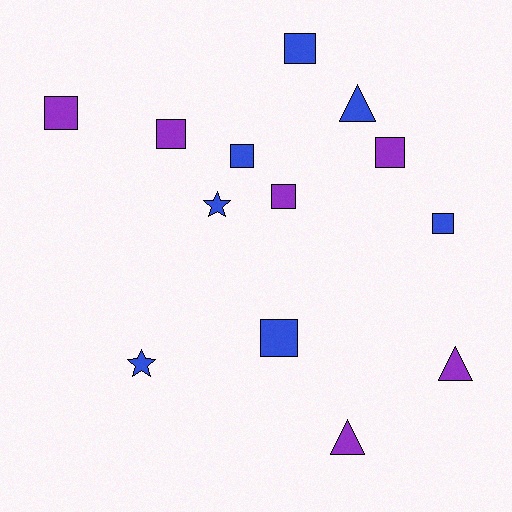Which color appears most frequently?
Blue, with 7 objects.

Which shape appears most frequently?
Square, with 8 objects.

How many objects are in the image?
There are 13 objects.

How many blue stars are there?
There are 2 blue stars.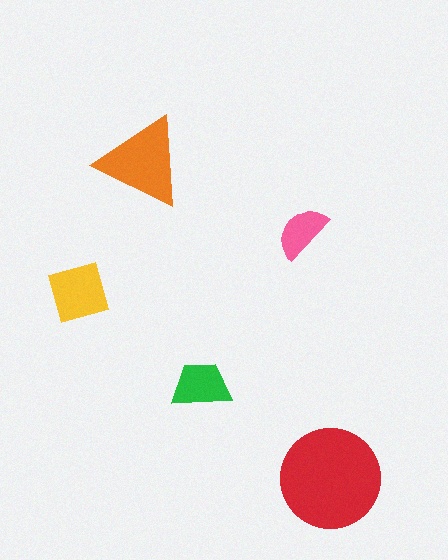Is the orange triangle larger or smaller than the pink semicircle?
Larger.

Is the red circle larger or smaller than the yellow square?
Larger.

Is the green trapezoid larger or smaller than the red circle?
Smaller.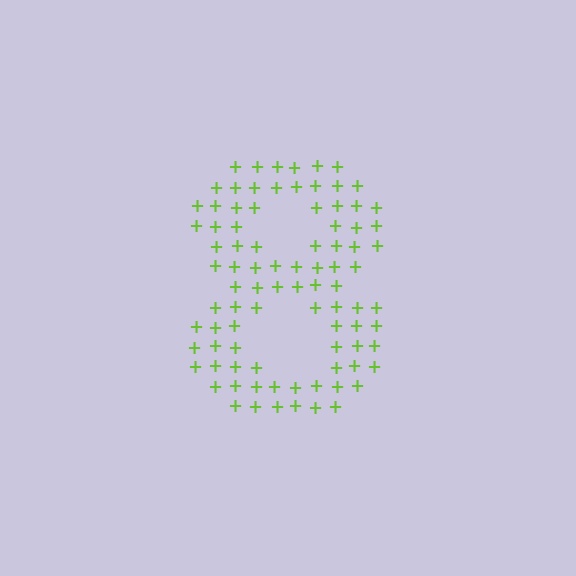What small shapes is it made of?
It is made of small plus signs.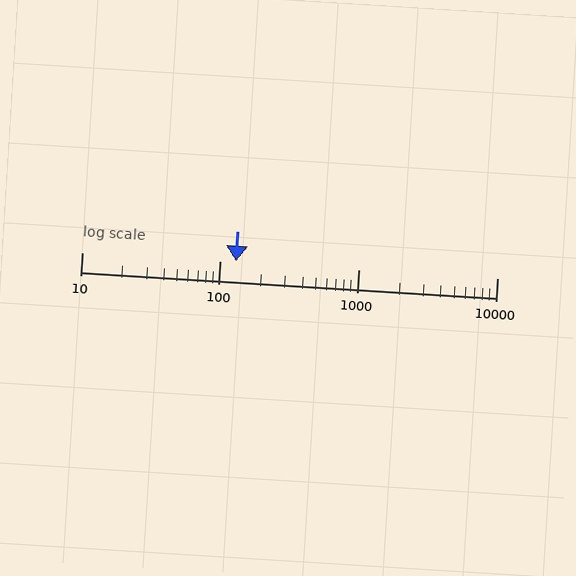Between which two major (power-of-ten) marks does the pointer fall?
The pointer is between 100 and 1000.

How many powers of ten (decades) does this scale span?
The scale spans 3 decades, from 10 to 10000.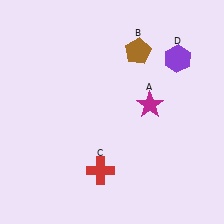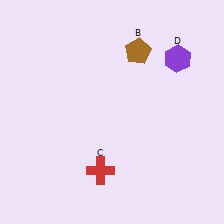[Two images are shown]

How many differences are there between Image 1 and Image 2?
There is 1 difference between the two images.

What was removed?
The magenta star (A) was removed in Image 2.